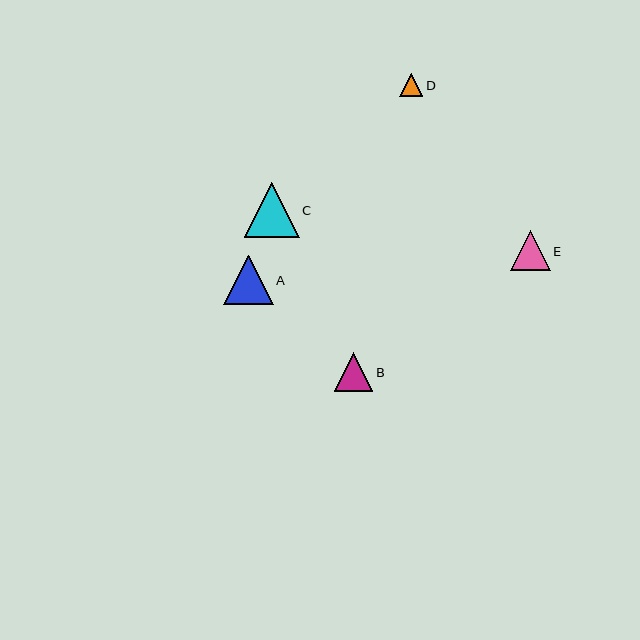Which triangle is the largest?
Triangle C is the largest with a size of approximately 55 pixels.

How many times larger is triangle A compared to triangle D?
Triangle A is approximately 2.1 times the size of triangle D.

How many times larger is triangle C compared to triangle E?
Triangle C is approximately 1.4 times the size of triangle E.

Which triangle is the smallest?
Triangle D is the smallest with a size of approximately 23 pixels.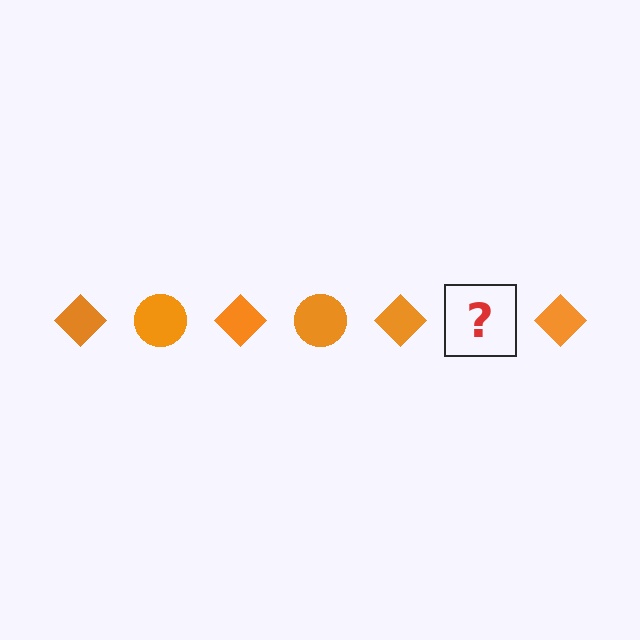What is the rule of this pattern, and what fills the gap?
The rule is that the pattern cycles through diamond, circle shapes in orange. The gap should be filled with an orange circle.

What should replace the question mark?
The question mark should be replaced with an orange circle.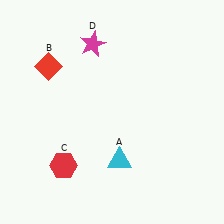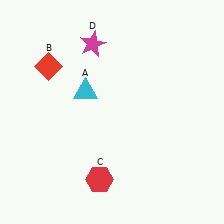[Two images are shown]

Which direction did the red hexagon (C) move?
The red hexagon (C) moved right.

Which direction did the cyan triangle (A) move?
The cyan triangle (A) moved up.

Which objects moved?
The objects that moved are: the cyan triangle (A), the red hexagon (C).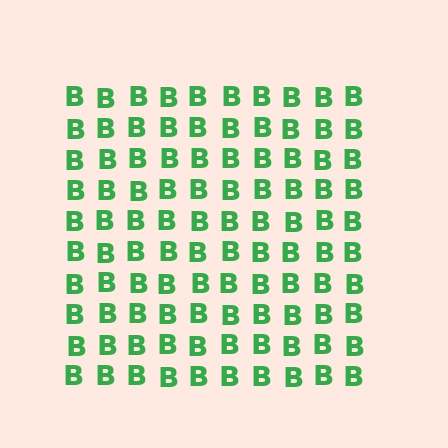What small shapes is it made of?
It is made of small letter B's.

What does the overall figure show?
The overall figure shows a square.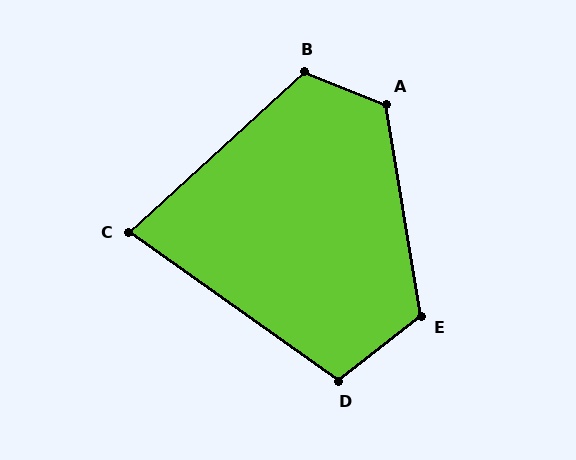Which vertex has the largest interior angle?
A, at approximately 122 degrees.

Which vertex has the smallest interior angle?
C, at approximately 78 degrees.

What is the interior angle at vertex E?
Approximately 118 degrees (obtuse).